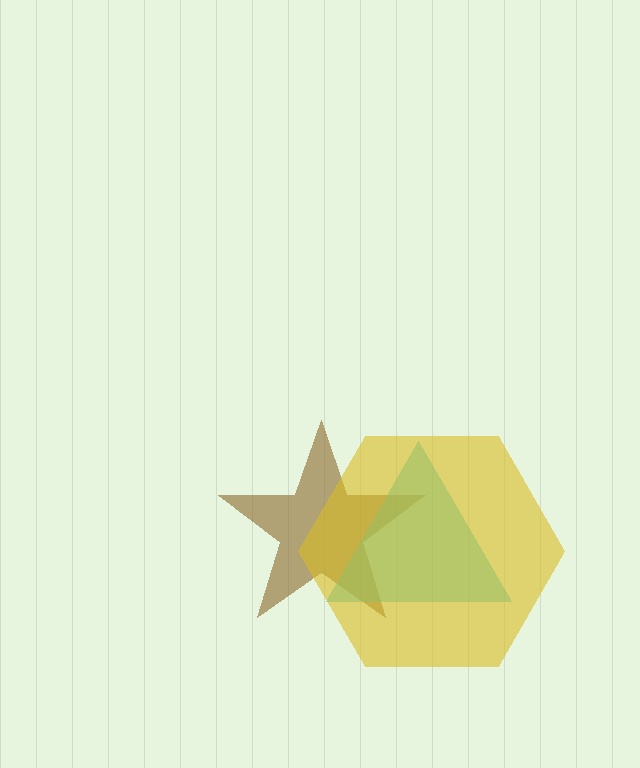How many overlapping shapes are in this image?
There are 3 overlapping shapes in the image.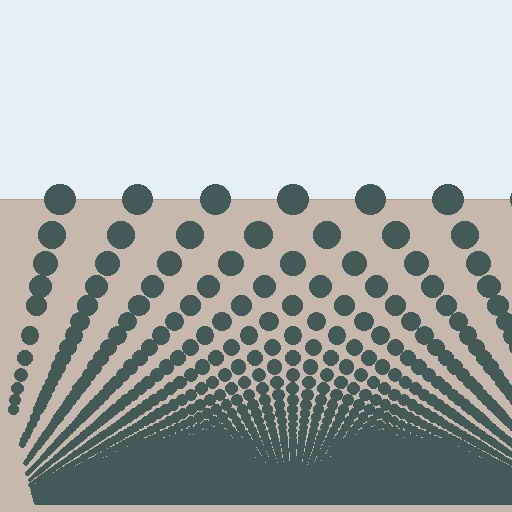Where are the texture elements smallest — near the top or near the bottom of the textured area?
Near the bottom.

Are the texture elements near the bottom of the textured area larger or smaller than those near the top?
Smaller. The gradient is inverted — elements near the bottom are smaller and denser.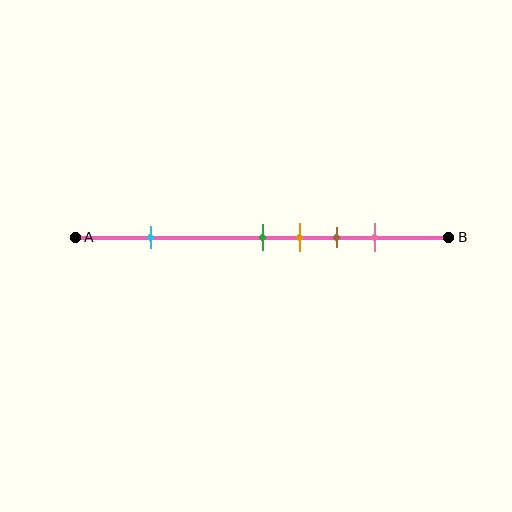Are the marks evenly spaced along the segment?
No, the marks are not evenly spaced.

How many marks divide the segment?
There are 5 marks dividing the segment.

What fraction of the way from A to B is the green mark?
The green mark is approximately 50% (0.5) of the way from A to B.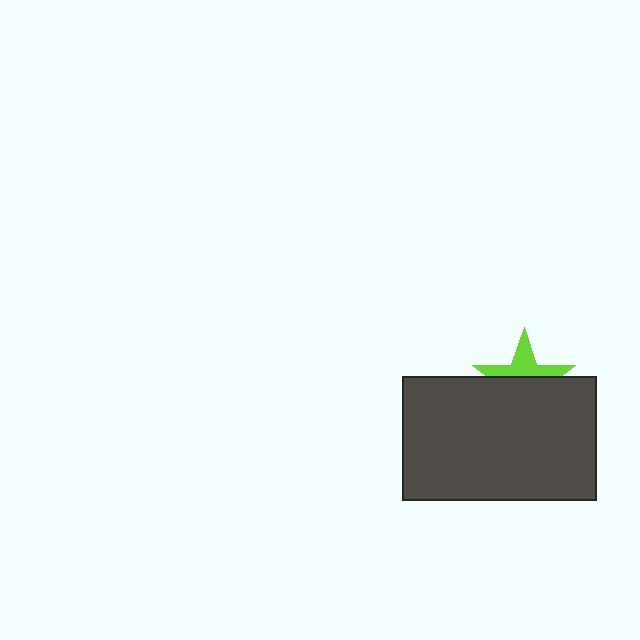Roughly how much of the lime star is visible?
A small part of it is visible (roughly 40%).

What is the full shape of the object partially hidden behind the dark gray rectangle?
The partially hidden object is a lime star.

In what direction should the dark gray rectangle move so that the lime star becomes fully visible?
The dark gray rectangle should move down. That is the shortest direction to clear the overlap and leave the lime star fully visible.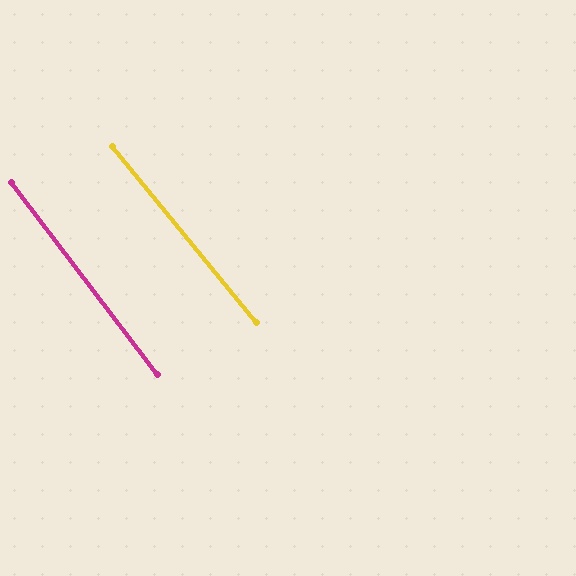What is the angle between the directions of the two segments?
Approximately 2 degrees.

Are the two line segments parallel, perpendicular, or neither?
Parallel — their directions differ by only 2.0°.